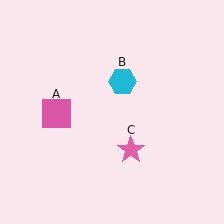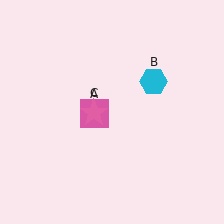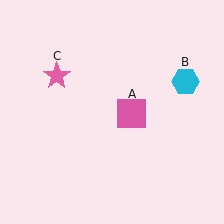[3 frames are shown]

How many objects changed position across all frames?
3 objects changed position: pink square (object A), cyan hexagon (object B), pink star (object C).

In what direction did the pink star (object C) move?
The pink star (object C) moved up and to the left.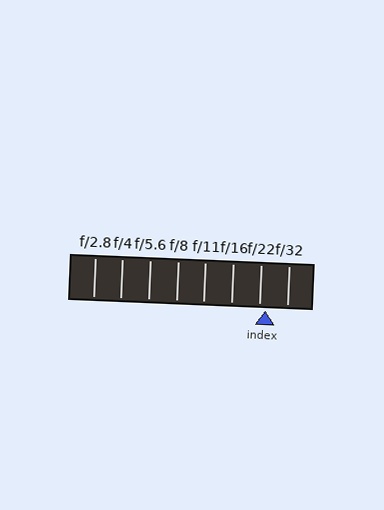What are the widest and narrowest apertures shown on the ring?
The widest aperture shown is f/2.8 and the narrowest is f/32.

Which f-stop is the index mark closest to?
The index mark is closest to f/22.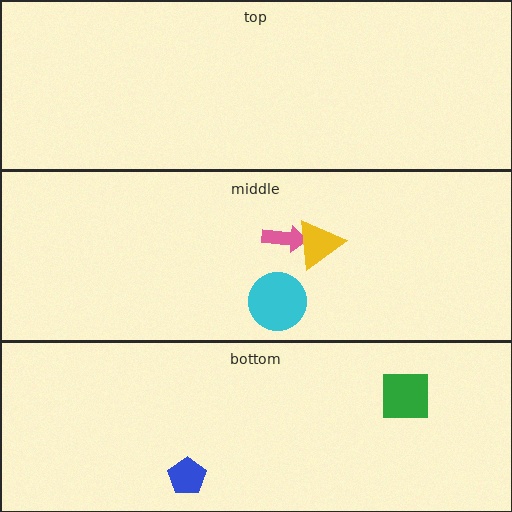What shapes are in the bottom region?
The blue pentagon, the green square.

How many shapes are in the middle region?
3.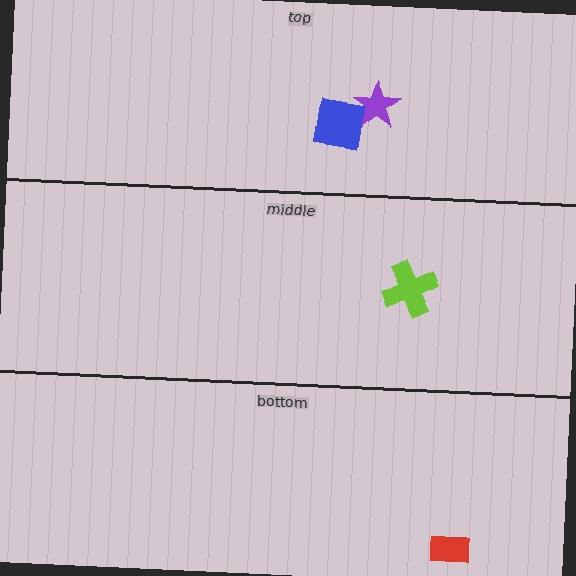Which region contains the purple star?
The top region.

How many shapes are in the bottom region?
1.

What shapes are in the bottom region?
The red rectangle.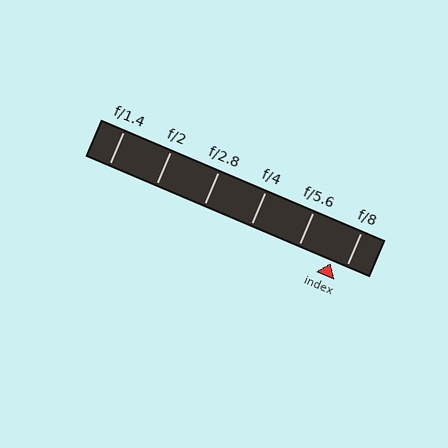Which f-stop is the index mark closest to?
The index mark is closest to f/8.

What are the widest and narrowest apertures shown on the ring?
The widest aperture shown is f/1.4 and the narrowest is f/8.